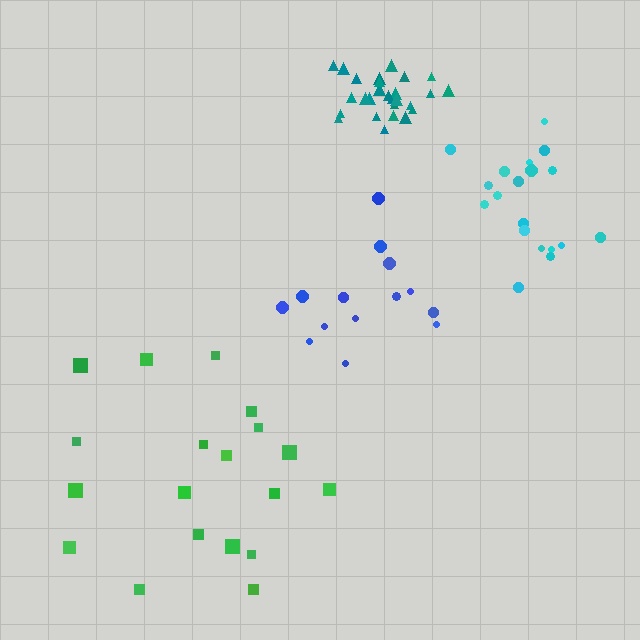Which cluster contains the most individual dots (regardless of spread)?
Teal (27).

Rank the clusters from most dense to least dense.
teal, cyan, blue, green.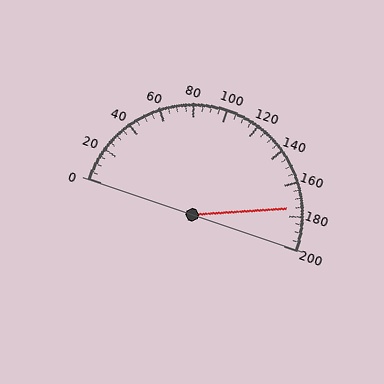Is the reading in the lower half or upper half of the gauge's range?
The reading is in the upper half of the range (0 to 200).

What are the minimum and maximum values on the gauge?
The gauge ranges from 0 to 200.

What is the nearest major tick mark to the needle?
The nearest major tick mark is 180.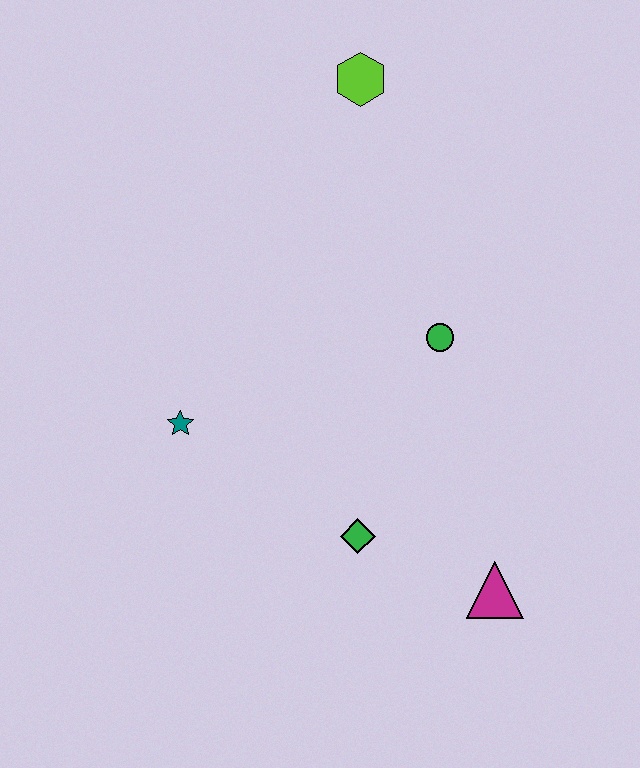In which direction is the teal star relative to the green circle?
The teal star is to the left of the green circle.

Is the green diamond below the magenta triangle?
No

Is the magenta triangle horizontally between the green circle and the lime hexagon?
No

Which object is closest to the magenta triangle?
The green diamond is closest to the magenta triangle.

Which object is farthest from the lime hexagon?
The magenta triangle is farthest from the lime hexagon.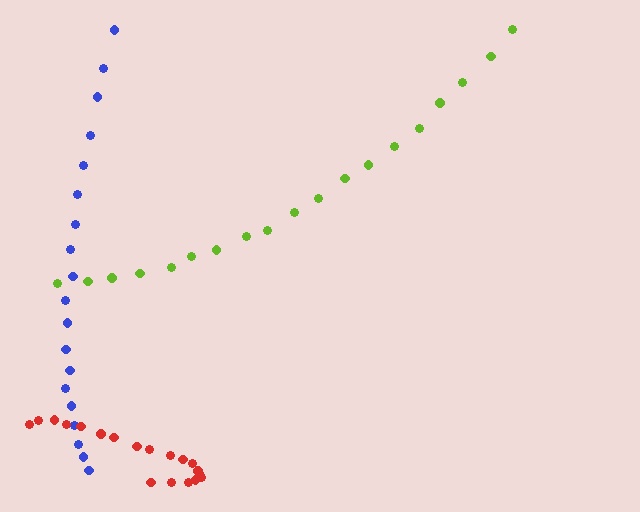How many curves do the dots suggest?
There are 3 distinct paths.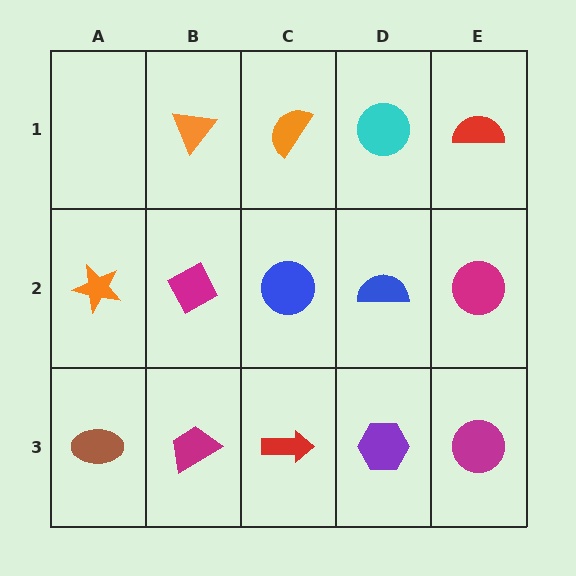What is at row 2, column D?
A blue semicircle.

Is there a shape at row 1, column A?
No, that cell is empty.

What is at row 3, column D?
A purple hexagon.